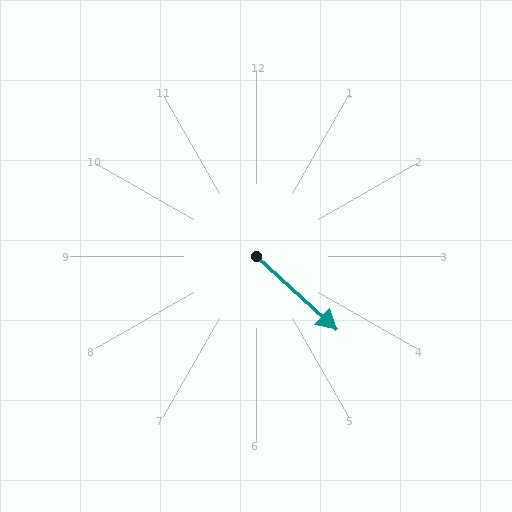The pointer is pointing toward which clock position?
Roughly 4 o'clock.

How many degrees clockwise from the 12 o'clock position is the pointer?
Approximately 132 degrees.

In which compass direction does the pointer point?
Southeast.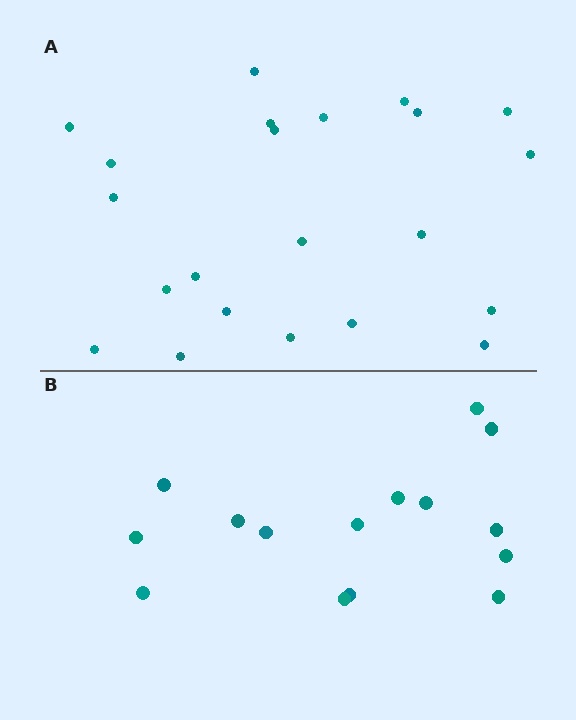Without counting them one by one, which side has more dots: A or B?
Region A (the top region) has more dots.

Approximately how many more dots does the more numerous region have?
Region A has roughly 8 or so more dots than region B.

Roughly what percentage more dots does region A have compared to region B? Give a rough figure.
About 45% more.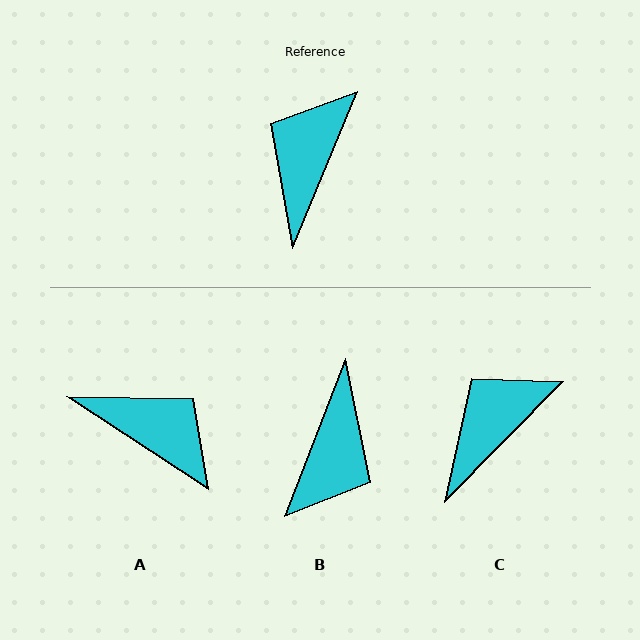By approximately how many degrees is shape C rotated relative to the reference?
Approximately 22 degrees clockwise.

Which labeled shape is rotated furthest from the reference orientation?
B, about 179 degrees away.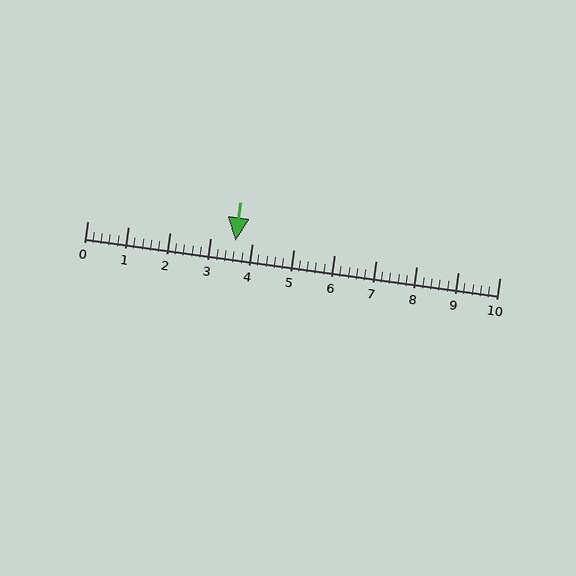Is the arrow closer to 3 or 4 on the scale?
The arrow is closer to 4.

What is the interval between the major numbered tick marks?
The major tick marks are spaced 1 units apart.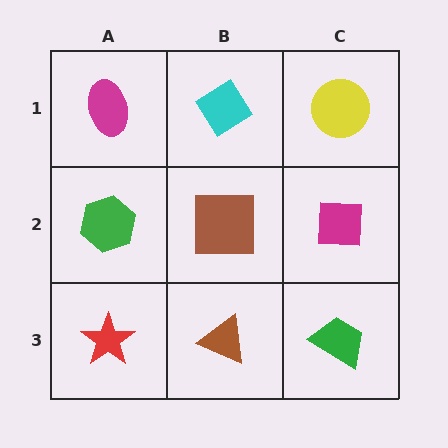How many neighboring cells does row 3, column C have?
2.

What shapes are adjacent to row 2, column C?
A yellow circle (row 1, column C), a green trapezoid (row 3, column C), a brown square (row 2, column B).